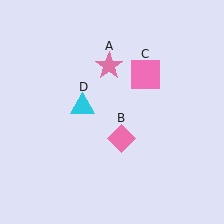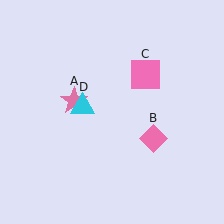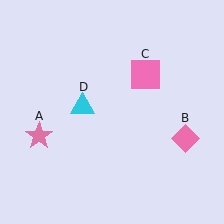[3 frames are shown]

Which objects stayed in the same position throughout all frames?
Pink square (object C) and cyan triangle (object D) remained stationary.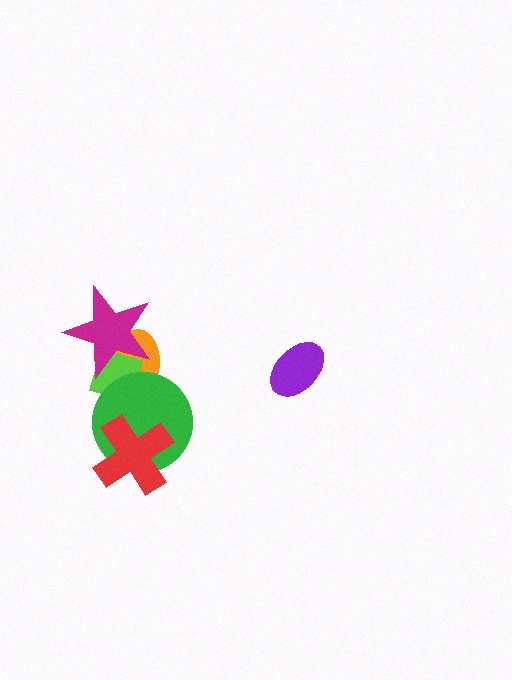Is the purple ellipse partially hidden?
No, no other shape covers it.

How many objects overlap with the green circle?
3 objects overlap with the green circle.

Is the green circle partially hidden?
Yes, it is partially covered by another shape.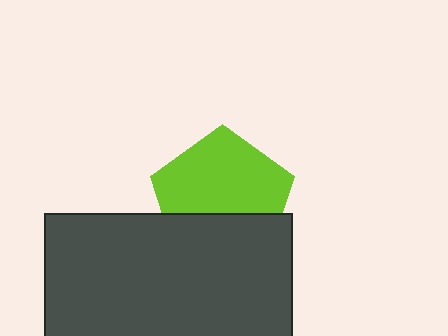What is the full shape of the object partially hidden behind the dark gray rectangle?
The partially hidden object is a lime pentagon.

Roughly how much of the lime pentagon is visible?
About half of it is visible (roughly 63%).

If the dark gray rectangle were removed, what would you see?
You would see the complete lime pentagon.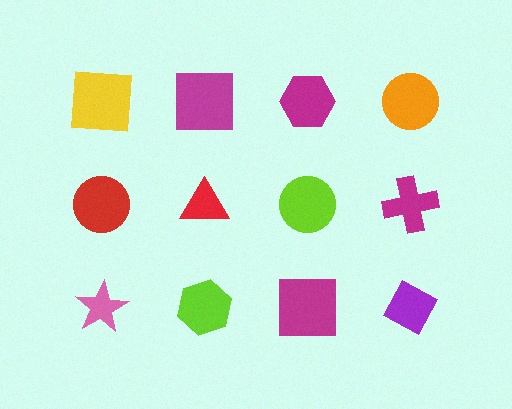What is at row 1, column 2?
A magenta square.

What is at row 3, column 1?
A pink star.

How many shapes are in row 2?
4 shapes.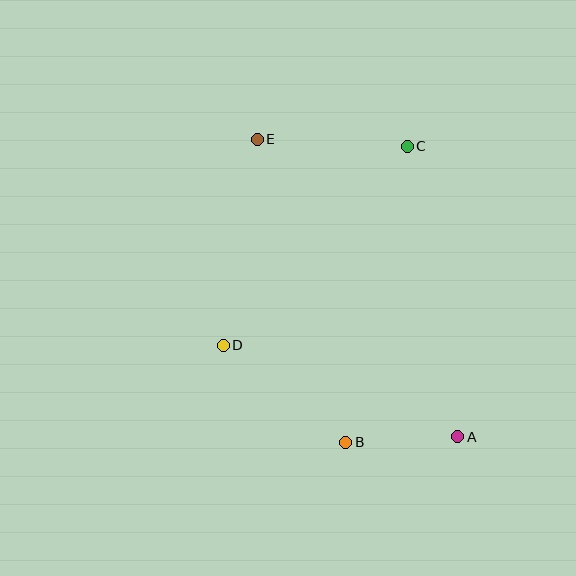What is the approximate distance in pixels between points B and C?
The distance between B and C is approximately 302 pixels.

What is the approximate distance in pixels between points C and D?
The distance between C and D is approximately 271 pixels.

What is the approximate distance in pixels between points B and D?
The distance between B and D is approximately 156 pixels.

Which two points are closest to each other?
Points A and B are closest to each other.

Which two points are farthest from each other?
Points A and E are farthest from each other.